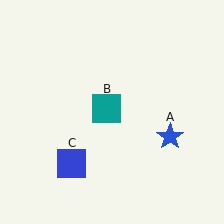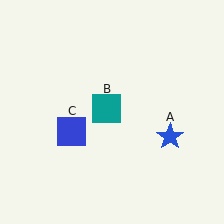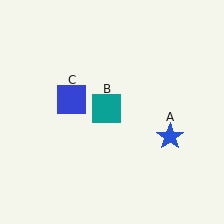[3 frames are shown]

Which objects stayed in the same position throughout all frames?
Blue star (object A) and teal square (object B) remained stationary.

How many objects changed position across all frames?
1 object changed position: blue square (object C).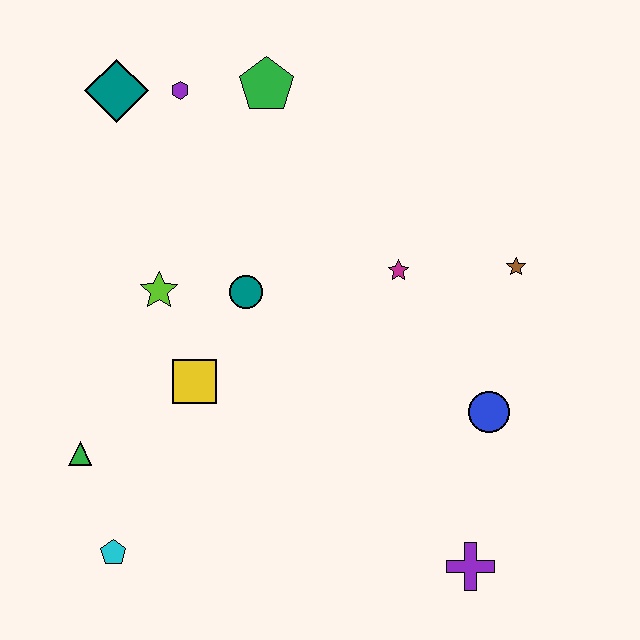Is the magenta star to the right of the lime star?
Yes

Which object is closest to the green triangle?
The cyan pentagon is closest to the green triangle.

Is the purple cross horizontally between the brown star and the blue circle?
No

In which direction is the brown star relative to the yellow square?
The brown star is to the right of the yellow square.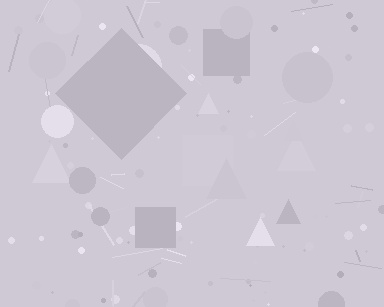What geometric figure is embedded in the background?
A diamond is embedded in the background.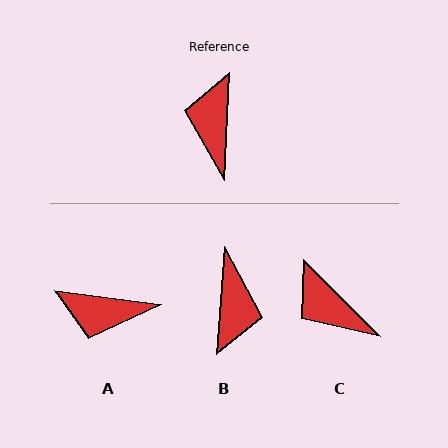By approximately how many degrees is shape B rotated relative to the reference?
Approximately 178 degrees counter-clockwise.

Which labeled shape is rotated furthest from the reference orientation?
B, about 178 degrees away.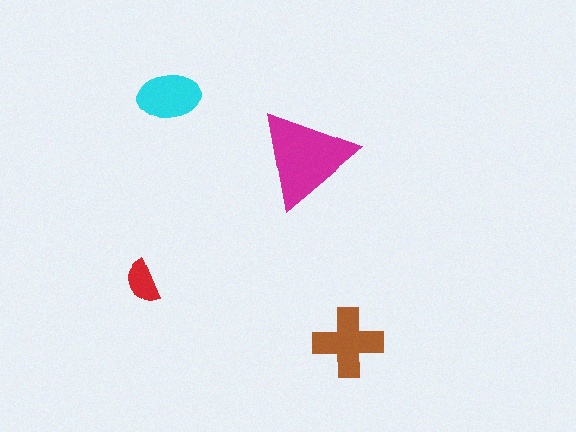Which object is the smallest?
The red semicircle.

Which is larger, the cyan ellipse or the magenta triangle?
The magenta triangle.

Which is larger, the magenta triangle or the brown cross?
The magenta triangle.